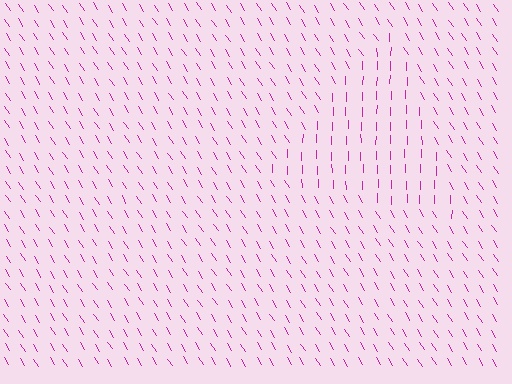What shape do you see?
I see a triangle.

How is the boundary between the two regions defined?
The boundary is defined purely by a change in line orientation (approximately 32 degrees difference). All lines are the same color and thickness.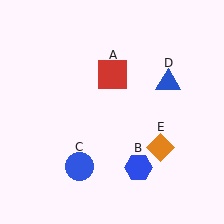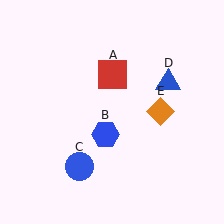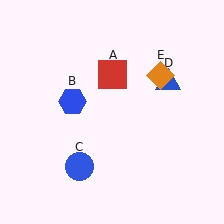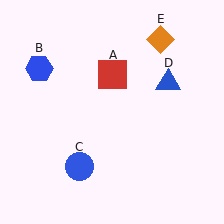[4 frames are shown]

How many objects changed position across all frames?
2 objects changed position: blue hexagon (object B), orange diamond (object E).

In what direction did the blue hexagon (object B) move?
The blue hexagon (object B) moved up and to the left.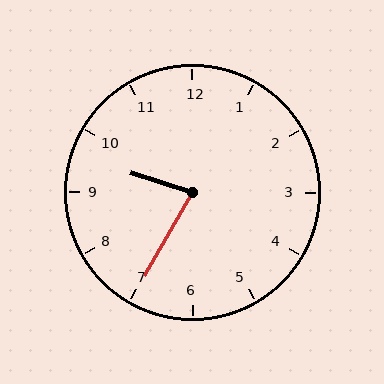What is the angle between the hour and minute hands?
Approximately 78 degrees.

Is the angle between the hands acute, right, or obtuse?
It is acute.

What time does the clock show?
9:35.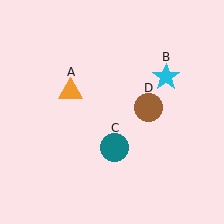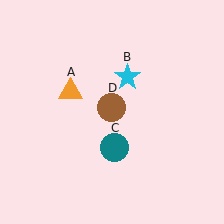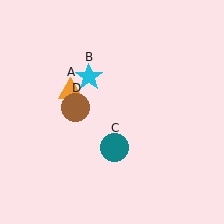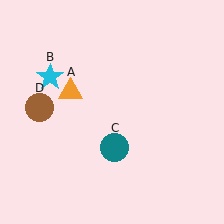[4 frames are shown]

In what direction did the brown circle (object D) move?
The brown circle (object D) moved left.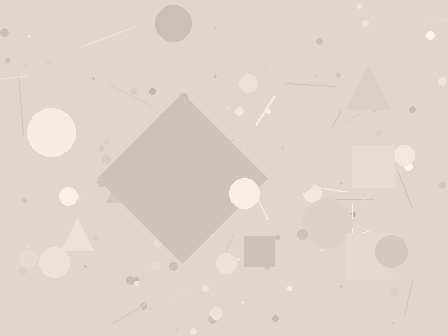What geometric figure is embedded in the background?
A diamond is embedded in the background.